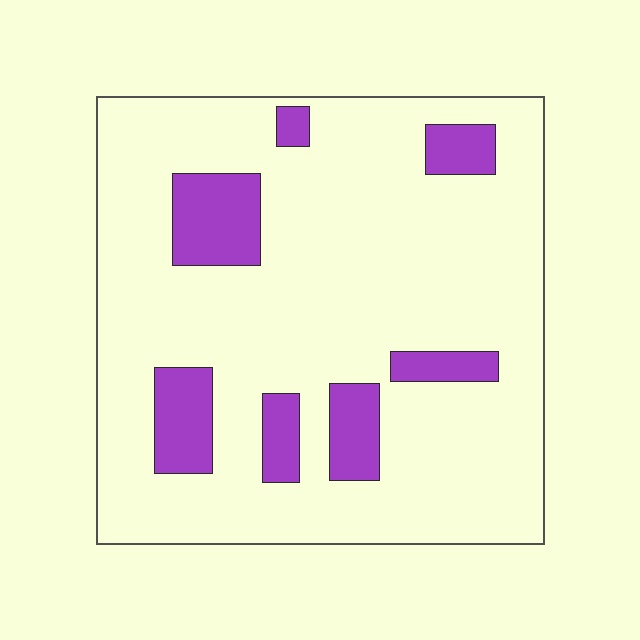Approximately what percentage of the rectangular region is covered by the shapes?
Approximately 15%.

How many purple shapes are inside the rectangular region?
7.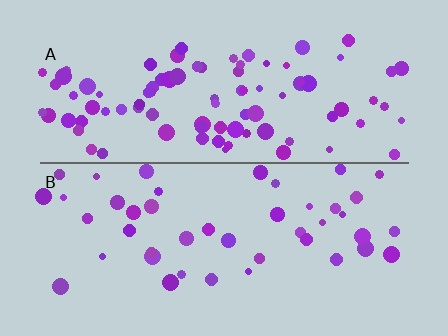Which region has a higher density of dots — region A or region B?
A (the top).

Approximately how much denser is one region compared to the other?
Approximately 2.0× — region A over region B.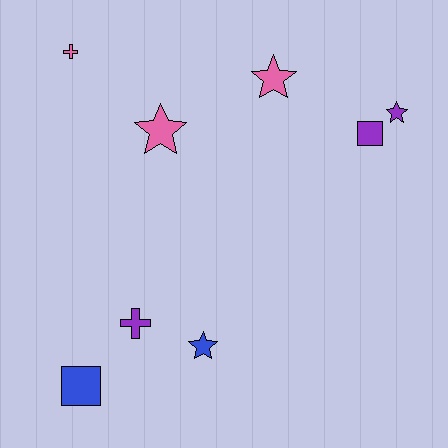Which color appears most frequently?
Purple, with 3 objects.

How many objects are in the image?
There are 8 objects.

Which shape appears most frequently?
Star, with 4 objects.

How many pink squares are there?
There are no pink squares.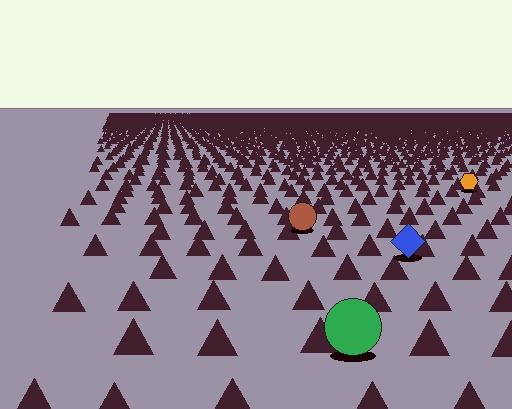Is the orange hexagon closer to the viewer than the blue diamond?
No. The blue diamond is closer — you can tell from the texture gradient: the ground texture is coarser near it.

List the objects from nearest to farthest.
From nearest to farthest: the green circle, the blue diamond, the brown circle, the orange hexagon.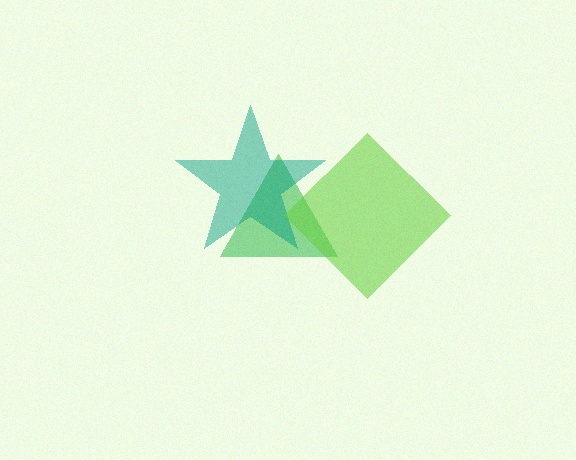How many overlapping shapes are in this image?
There are 3 overlapping shapes in the image.